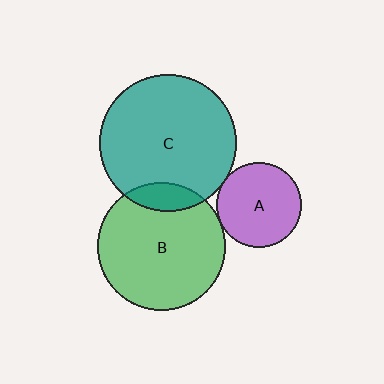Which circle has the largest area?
Circle C (teal).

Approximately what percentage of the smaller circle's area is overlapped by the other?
Approximately 5%.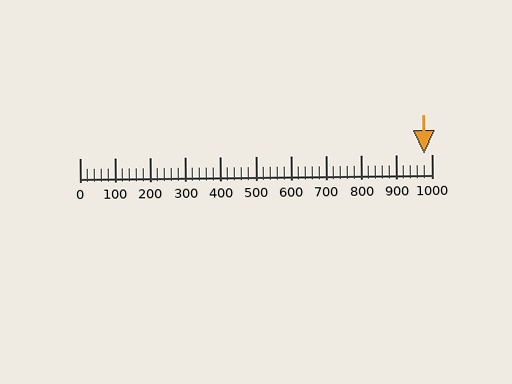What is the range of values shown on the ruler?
The ruler shows values from 0 to 1000.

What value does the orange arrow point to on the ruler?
The orange arrow points to approximately 980.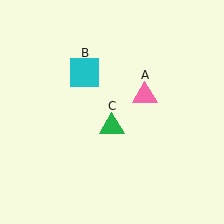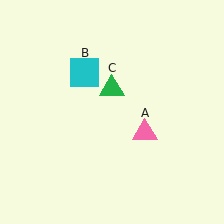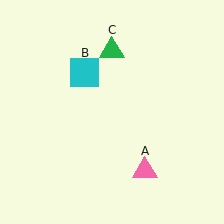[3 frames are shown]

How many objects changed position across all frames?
2 objects changed position: pink triangle (object A), green triangle (object C).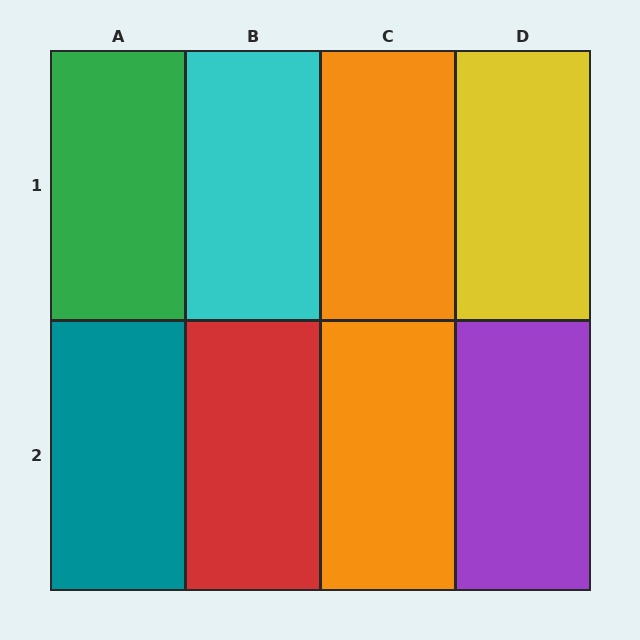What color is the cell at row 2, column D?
Purple.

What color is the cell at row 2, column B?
Red.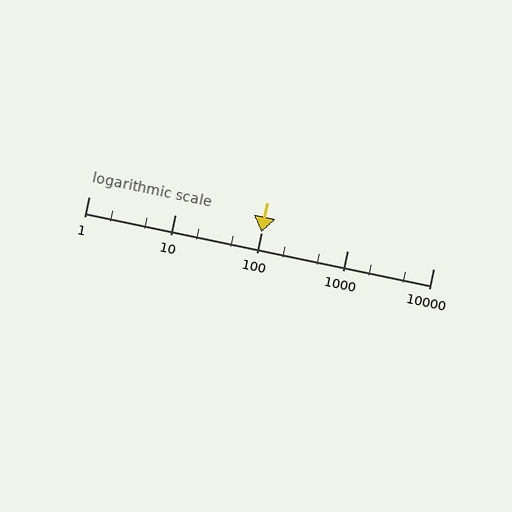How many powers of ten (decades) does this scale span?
The scale spans 4 decades, from 1 to 10000.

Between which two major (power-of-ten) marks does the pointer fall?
The pointer is between 100 and 1000.